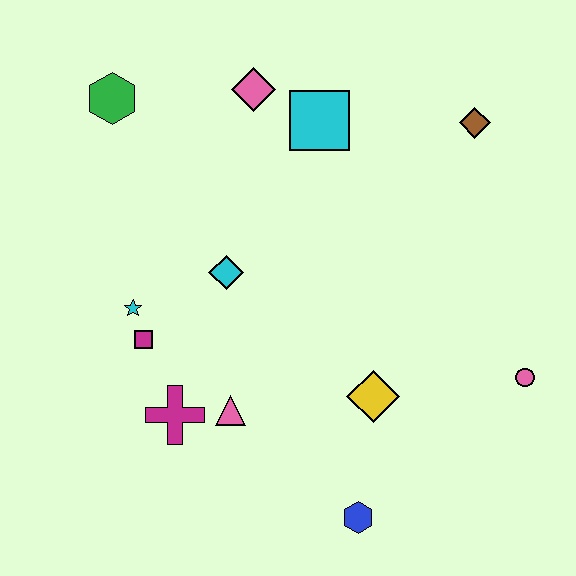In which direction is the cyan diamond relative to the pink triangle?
The cyan diamond is above the pink triangle.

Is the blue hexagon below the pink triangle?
Yes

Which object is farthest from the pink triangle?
The brown diamond is farthest from the pink triangle.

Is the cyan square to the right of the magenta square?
Yes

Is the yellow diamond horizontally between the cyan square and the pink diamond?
No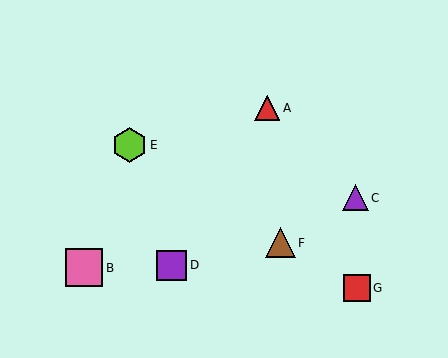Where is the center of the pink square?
The center of the pink square is at (84, 268).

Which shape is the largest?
The pink square (labeled B) is the largest.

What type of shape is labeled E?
Shape E is a lime hexagon.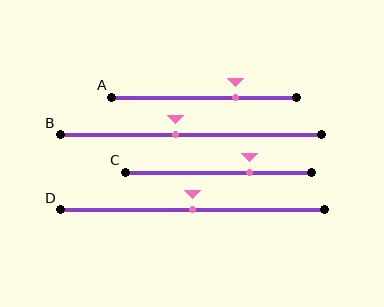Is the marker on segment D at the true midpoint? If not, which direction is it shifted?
Yes, the marker on segment D is at the true midpoint.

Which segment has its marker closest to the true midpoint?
Segment D has its marker closest to the true midpoint.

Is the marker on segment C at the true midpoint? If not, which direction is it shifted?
No, the marker on segment C is shifted to the right by about 17% of the segment length.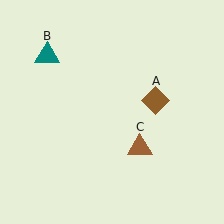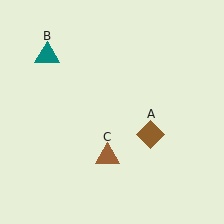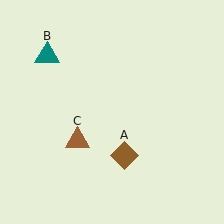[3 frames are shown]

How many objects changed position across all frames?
2 objects changed position: brown diamond (object A), brown triangle (object C).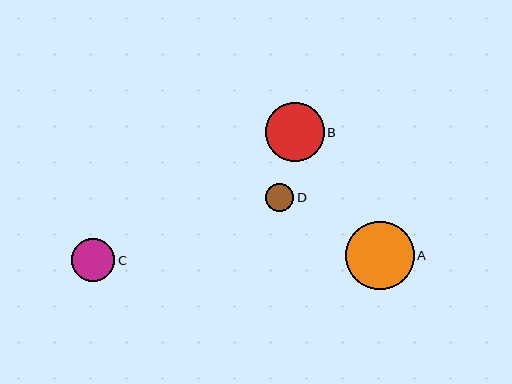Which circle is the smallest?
Circle D is the smallest with a size of approximately 29 pixels.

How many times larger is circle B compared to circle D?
Circle B is approximately 2.1 times the size of circle D.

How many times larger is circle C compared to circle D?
Circle C is approximately 1.5 times the size of circle D.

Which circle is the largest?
Circle A is the largest with a size of approximately 68 pixels.